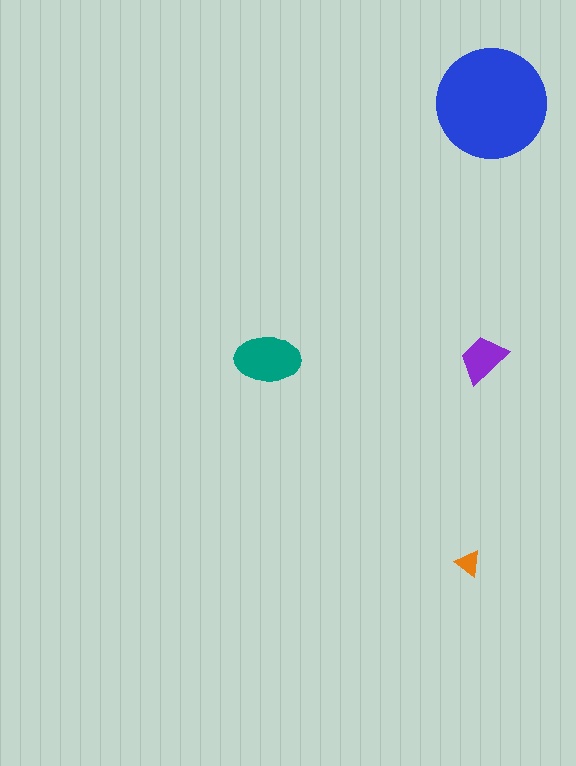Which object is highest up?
The blue circle is topmost.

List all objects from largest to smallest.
The blue circle, the teal ellipse, the purple trapezoid, the orange triangle.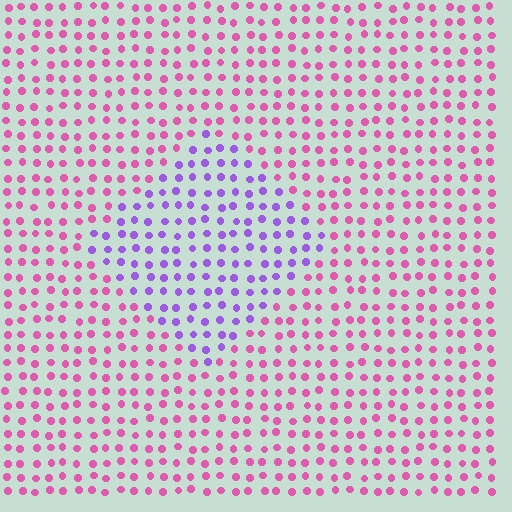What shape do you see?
I see a diamond.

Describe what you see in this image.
The image is filled with small pink elements in a uniform arrangement. A diamond-shaped region is visible where the elements are tinted to a slightly different hue, forming a subtle color boundary.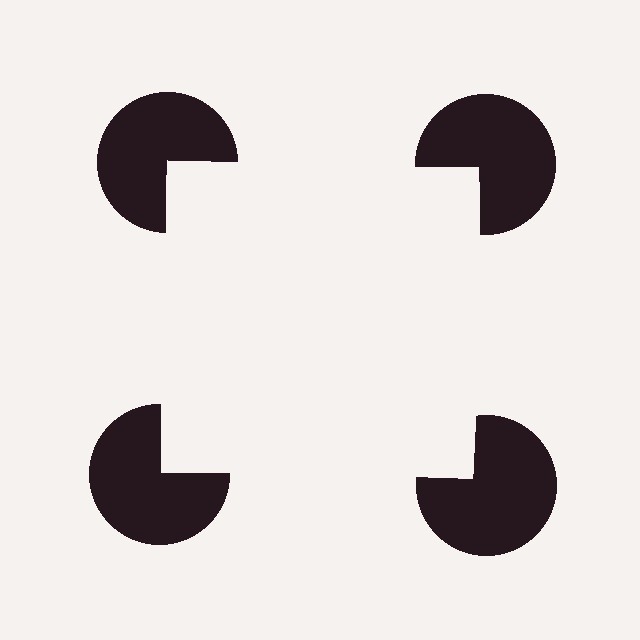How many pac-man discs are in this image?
There are 4 — one at each vertex of the illusory square.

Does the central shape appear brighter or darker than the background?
It typically appears slightly brighter than the background, even though no actual brightness change is drawn.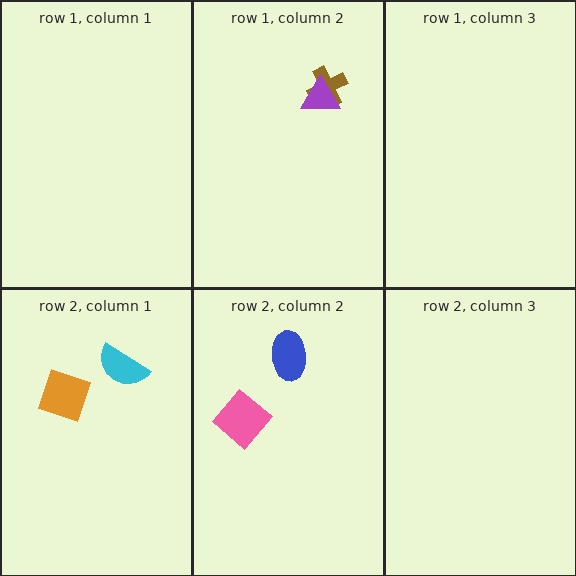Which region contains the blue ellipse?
The row 2, column 2 region.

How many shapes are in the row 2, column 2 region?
2.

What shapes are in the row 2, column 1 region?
The orange square, the cyan semicircle.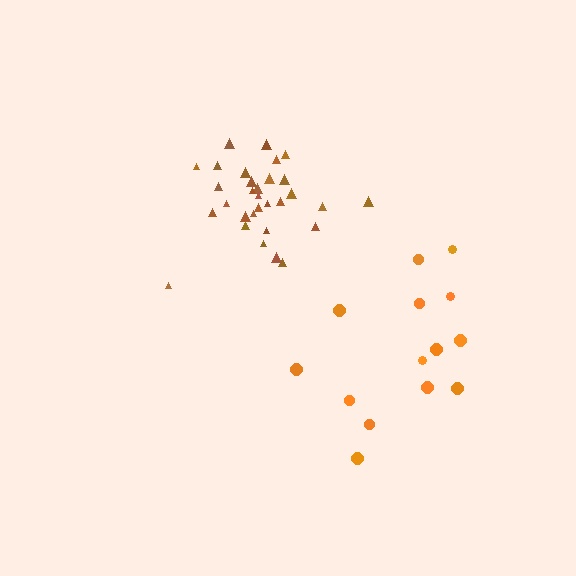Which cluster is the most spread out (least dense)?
Orange.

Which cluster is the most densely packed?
Brown.